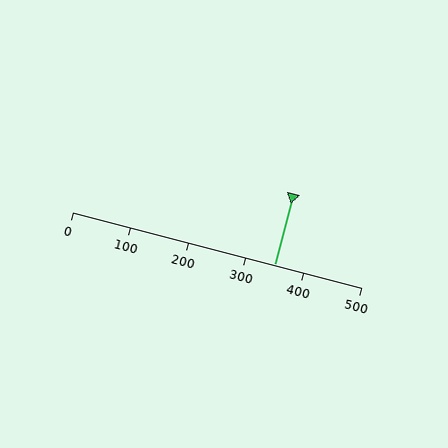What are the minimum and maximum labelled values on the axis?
The axis runs from 0 to 500.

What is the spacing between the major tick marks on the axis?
The major ticks are spaced 100 apart.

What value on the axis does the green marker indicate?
The marker indicates approximately 350.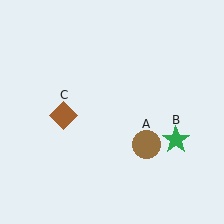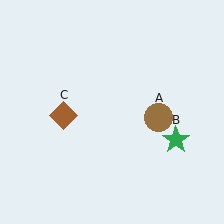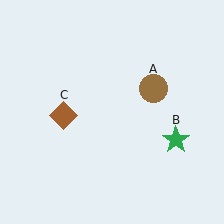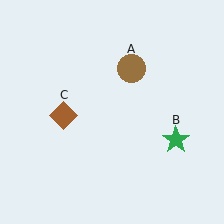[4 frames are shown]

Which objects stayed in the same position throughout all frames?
Green star (object B) and brown diamond (object C) remained stationary.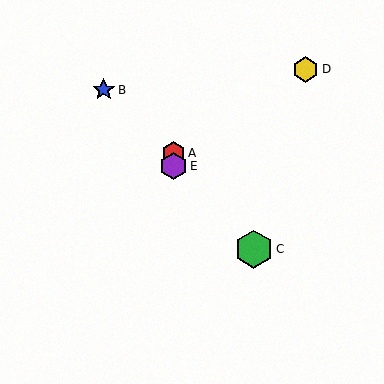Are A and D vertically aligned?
No, A is at x≈173 and D is at x≈306.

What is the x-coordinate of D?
Object D is at x≈306.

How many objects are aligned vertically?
2 objects (A, E) are aligned vertically.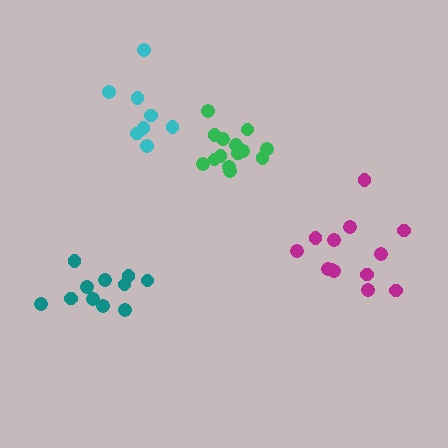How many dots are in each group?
Group 1: 8 dots, Group 2: 13 dots, Group 3: 11 dots, Group 4: 14 dots (46 total).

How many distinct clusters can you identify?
There are 4 distinct clusters.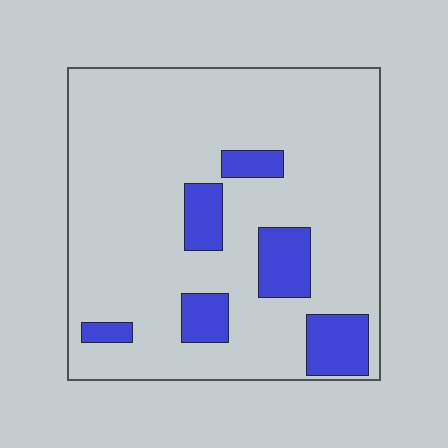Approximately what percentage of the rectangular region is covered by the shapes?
Approximately 15%.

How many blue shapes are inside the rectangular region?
6.